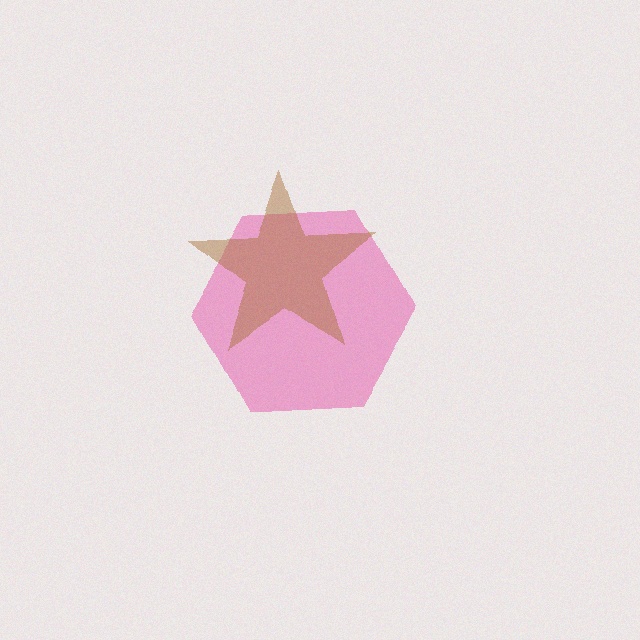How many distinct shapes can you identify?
There are 2 distinct shapes: a pink hexagon, a brown star.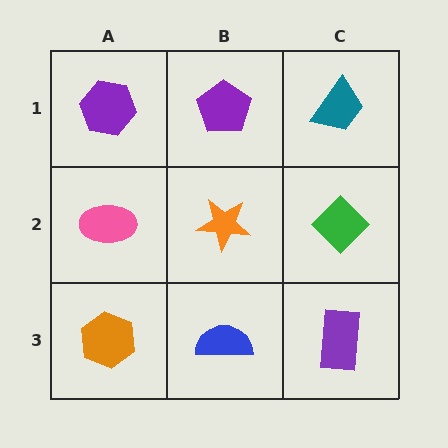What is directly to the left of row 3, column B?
An orange hexagon.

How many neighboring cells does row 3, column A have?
2.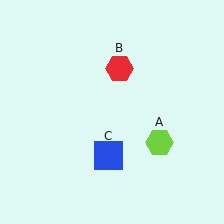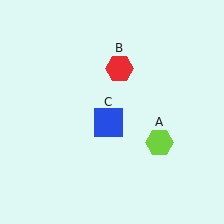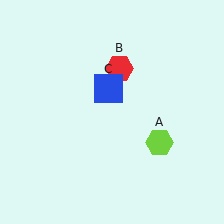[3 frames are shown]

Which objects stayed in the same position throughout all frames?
Lime hexagon (object A) and red hexagon (object B) remained stationary.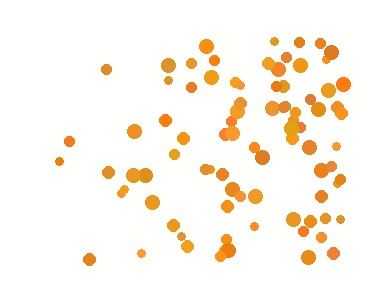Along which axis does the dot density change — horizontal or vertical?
Horizontal.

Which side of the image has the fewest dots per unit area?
The left.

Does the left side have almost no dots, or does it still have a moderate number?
Still a moderate number, just noticeably fewer than the right.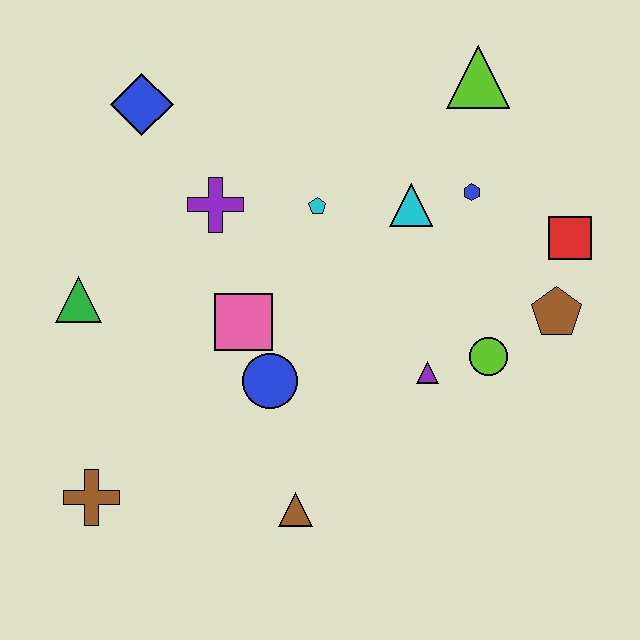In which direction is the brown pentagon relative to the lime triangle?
The brown pentagon is below the lime triangle.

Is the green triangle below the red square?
Yes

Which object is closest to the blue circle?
The pink square is closest to the blue circle.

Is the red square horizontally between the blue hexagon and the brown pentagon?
No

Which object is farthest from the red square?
The brown cross is farthest from the red square.